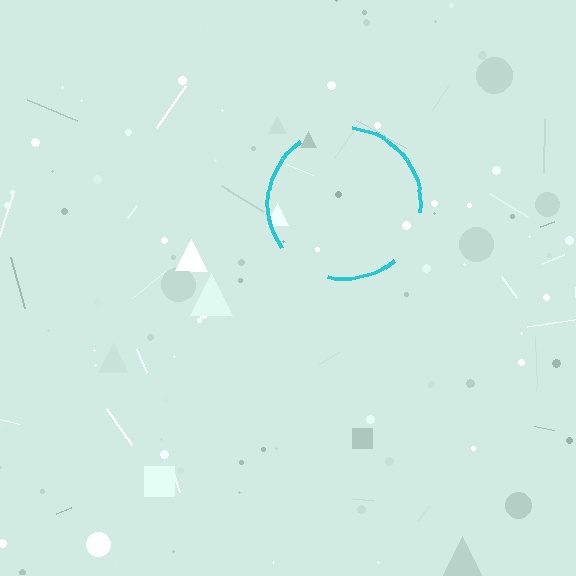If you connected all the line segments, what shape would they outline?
They would outline a circle.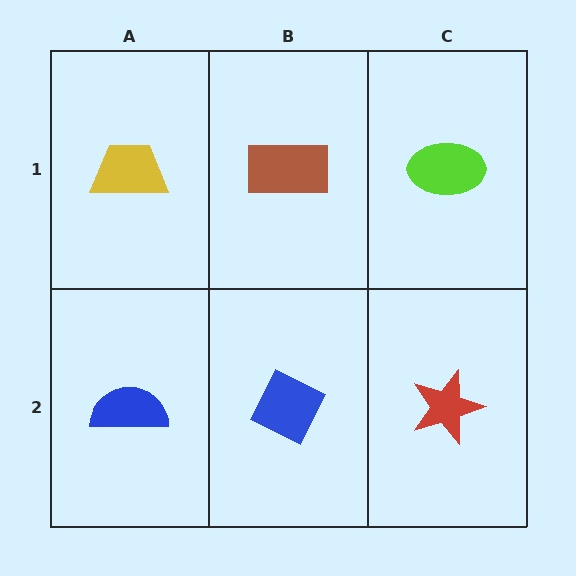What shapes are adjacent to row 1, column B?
A blue diamond (row 2, column B), a yellow trapezoid (row 1, column A), a lime ellipse (row 1, column C).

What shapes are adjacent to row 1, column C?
A red star (row 2, column C), a brown rectangle (row 1, column B).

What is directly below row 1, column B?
A blue diamond.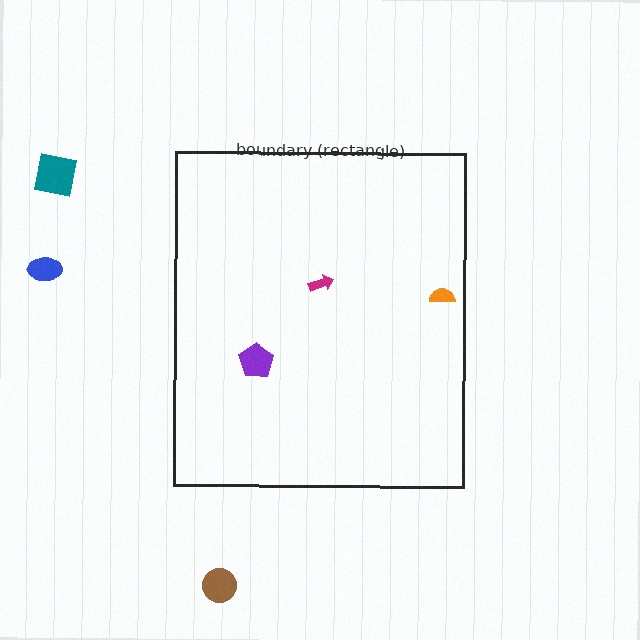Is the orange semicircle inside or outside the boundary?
Inside.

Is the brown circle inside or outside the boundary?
Outside.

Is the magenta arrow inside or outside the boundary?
Inside.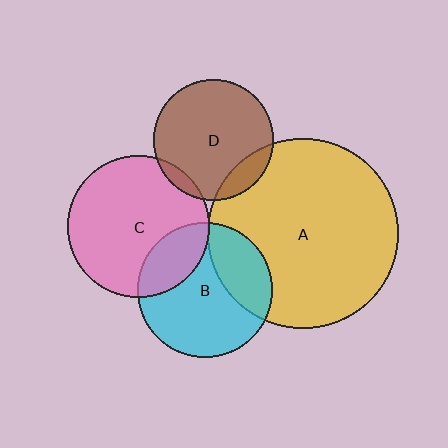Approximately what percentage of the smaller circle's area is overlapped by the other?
Approximately 5%.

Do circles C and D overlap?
Yes.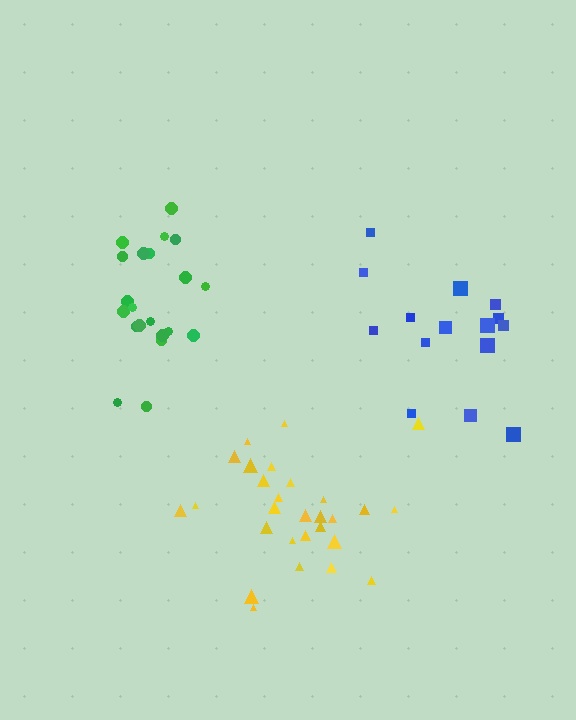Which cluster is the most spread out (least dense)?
Blue.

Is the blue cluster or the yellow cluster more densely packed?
Yellow.